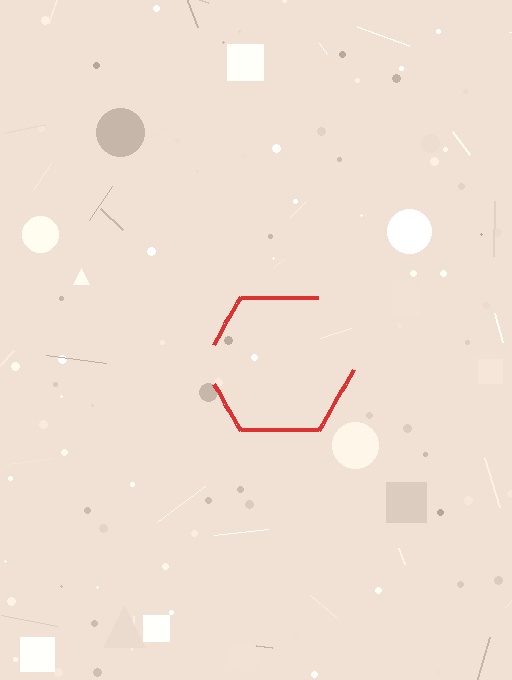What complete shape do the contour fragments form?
The contour fragments form a hexagon.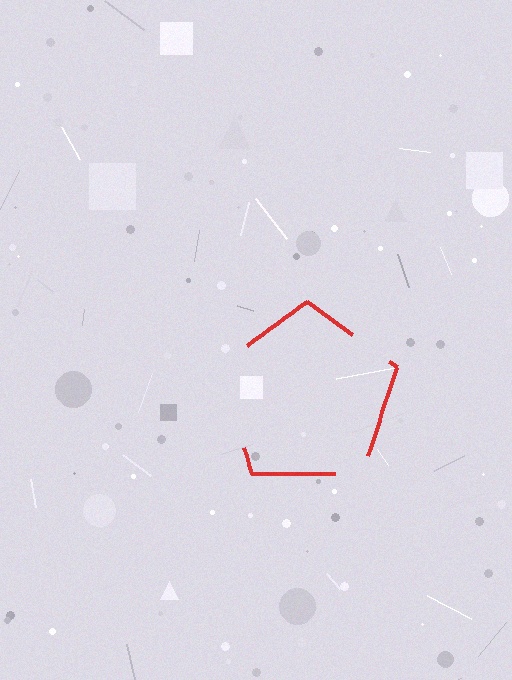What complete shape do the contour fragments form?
The contour fragments form a pentagon.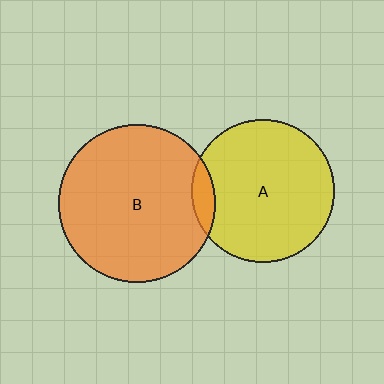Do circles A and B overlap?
Yes.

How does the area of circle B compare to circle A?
Approximately 1.2 times.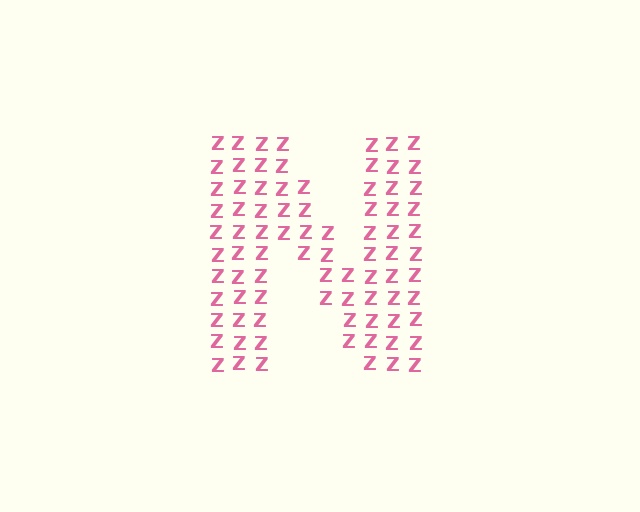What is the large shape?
The large shape is the letter N.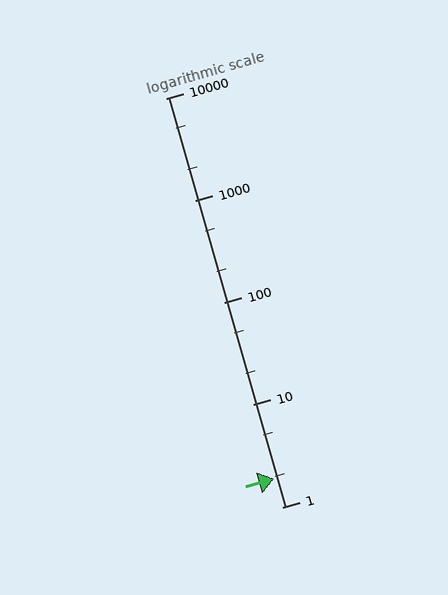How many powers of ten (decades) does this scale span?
The scale spans 4 decades, from 1 to 10000.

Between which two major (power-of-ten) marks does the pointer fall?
The pointer is between 1 and 10.